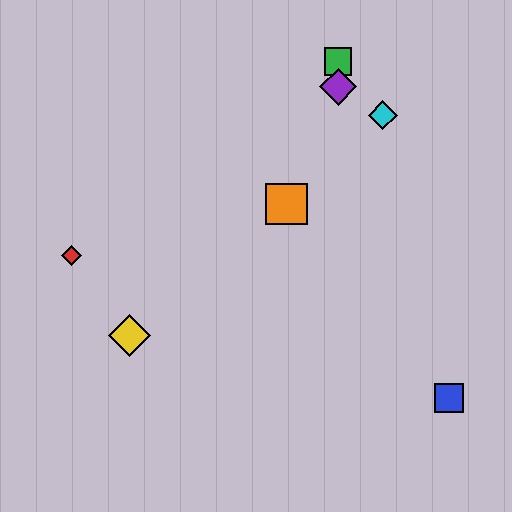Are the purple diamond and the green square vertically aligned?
Yes, both are at x≈338.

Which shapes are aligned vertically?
The green square, the purple diamond are aligned vertically.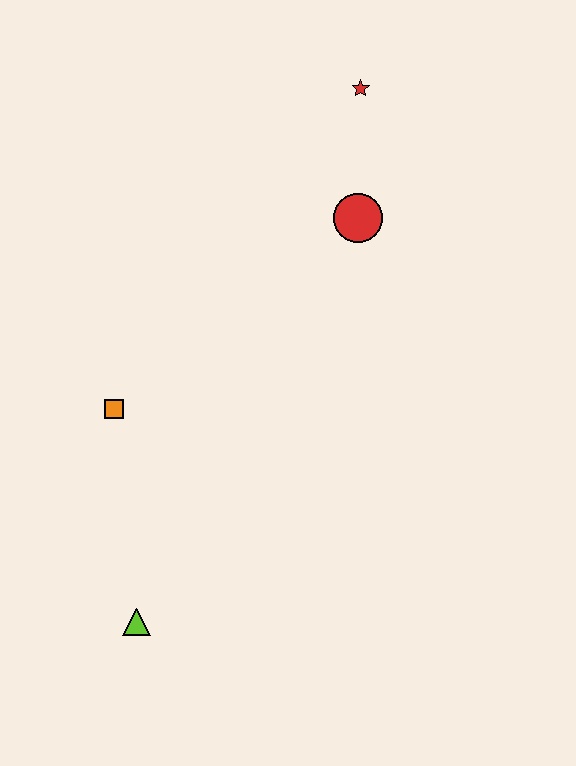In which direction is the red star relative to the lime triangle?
The red star is above the lime triangle.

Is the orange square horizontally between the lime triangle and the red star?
No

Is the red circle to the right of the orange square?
Yes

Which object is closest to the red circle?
The red star is closest to the red circle.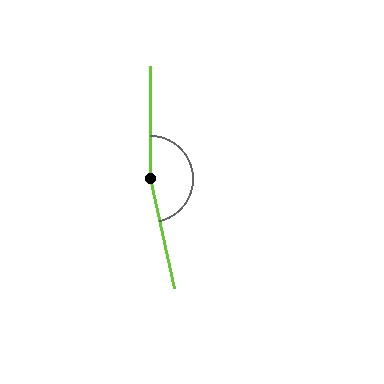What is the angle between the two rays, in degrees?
Approximately 168 degrees.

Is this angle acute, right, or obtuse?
It is obtuse.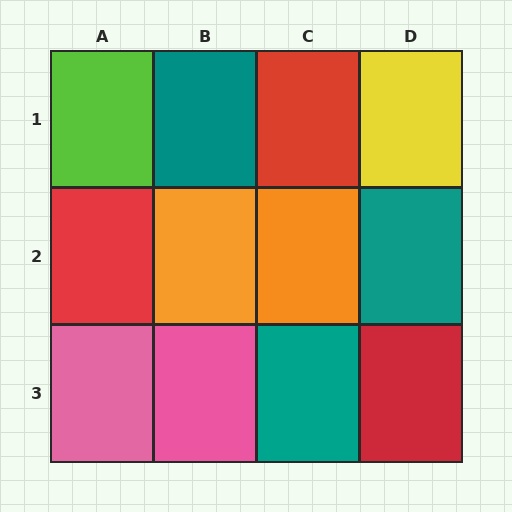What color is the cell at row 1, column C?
Red.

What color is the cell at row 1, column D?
Yellow.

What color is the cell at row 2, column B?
Orange.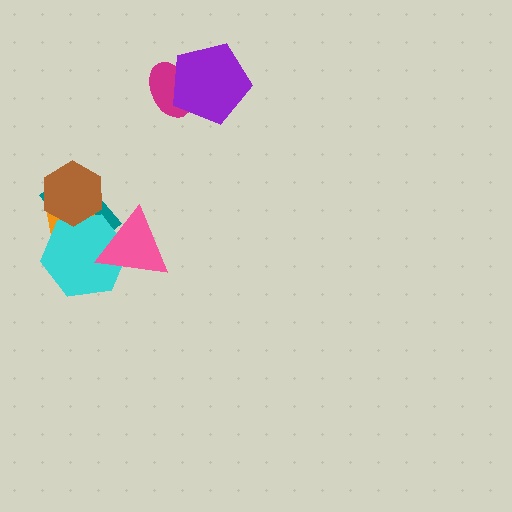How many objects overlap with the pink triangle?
3 objects overlap with the pink triangle.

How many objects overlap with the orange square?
4 objects overlap with the orange square.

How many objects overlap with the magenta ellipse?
1 object overlaps with the magenta ellipse.